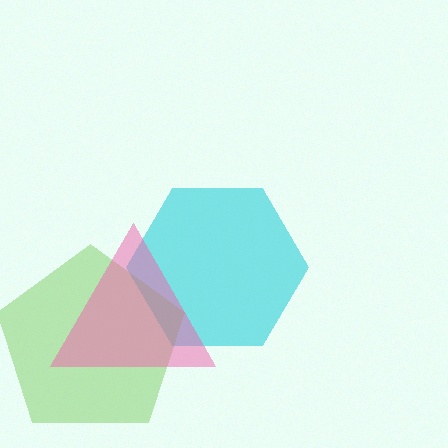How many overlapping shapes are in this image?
There are 3 overlapping shapes in the image.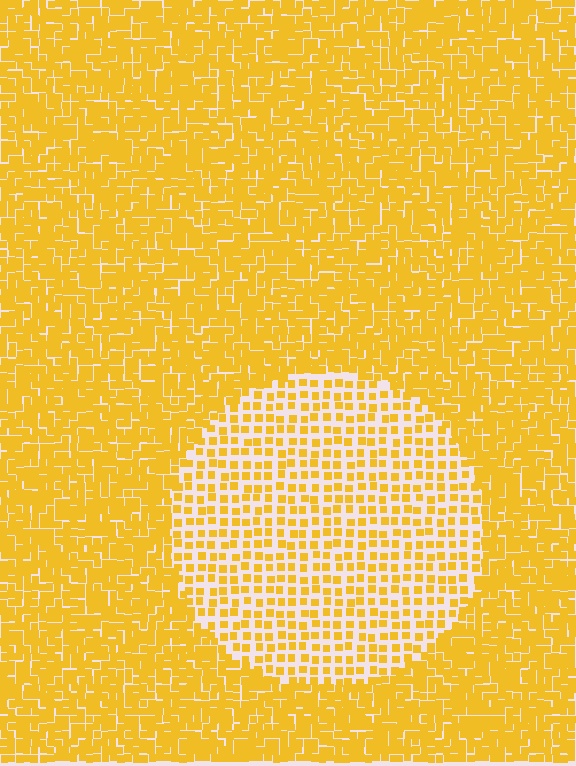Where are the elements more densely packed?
The elements are more densely packed outside the circle boundary.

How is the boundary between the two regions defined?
The boundary is defined by a change in element density (approximately 2.2x ratio). All elements are the same color, size, and shape.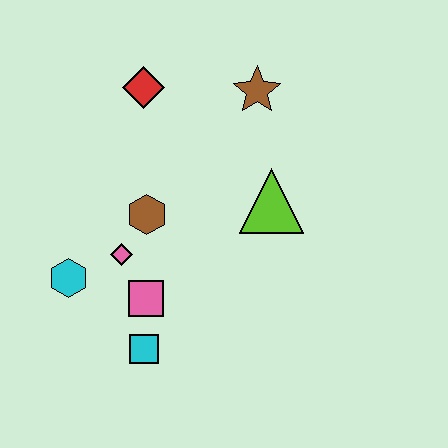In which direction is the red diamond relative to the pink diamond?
The red diamond is above the pink diamond.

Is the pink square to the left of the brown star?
Yes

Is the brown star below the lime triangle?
No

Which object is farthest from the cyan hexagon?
The brown star is farthest from the cyan hexagon.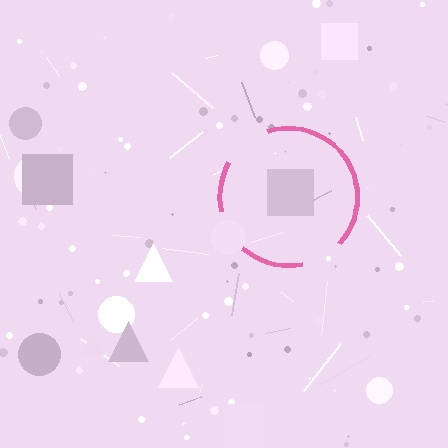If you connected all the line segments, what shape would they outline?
They would outline a circle.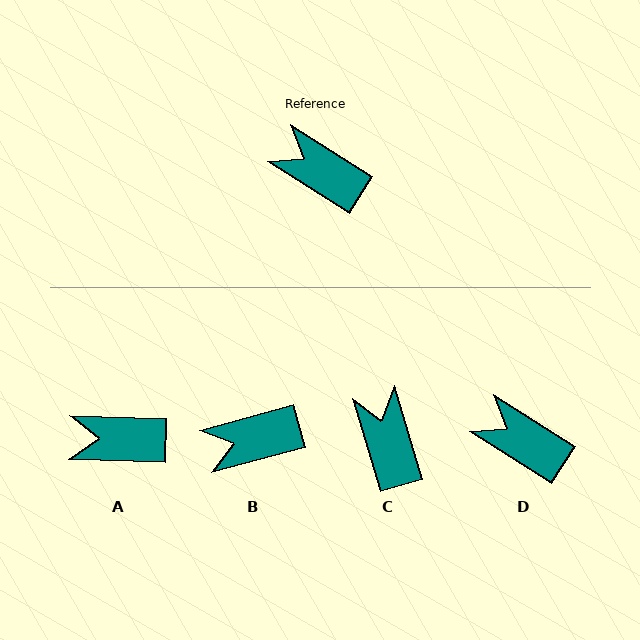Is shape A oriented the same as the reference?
No, it is off by about 31 degrees.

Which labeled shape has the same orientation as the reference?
D.